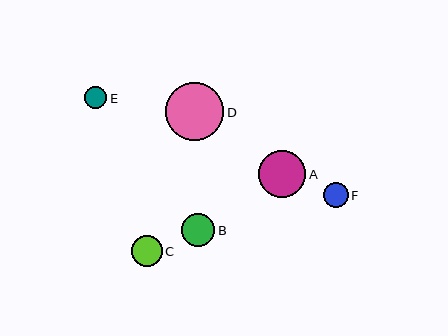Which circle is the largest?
Circle D is the largest with a size of approximately 58 pixels.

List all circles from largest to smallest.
From largest to smallest: D, A, B, C, F, E.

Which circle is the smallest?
Circle E is the smallest with a size of approximately 22 pixels.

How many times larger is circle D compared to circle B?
Circle D is approximately 1.8 times the size of circle B.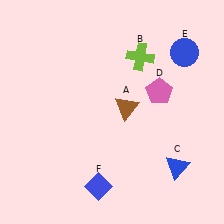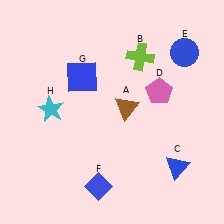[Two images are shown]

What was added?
A blue square (G), a cyan star (H) were added in Image 2.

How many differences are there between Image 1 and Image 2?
There are 2 differences between the two images.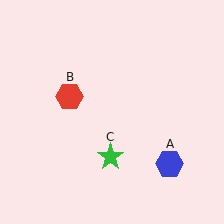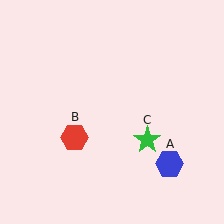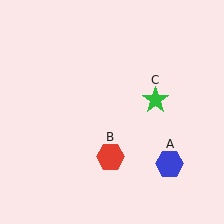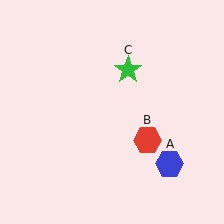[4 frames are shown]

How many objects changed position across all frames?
2 objects changed position: red hexagon (object B), green star (object C).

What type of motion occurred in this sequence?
The red hexagon (object B), green star (object C) rotated counterclockwise around the center of the scene.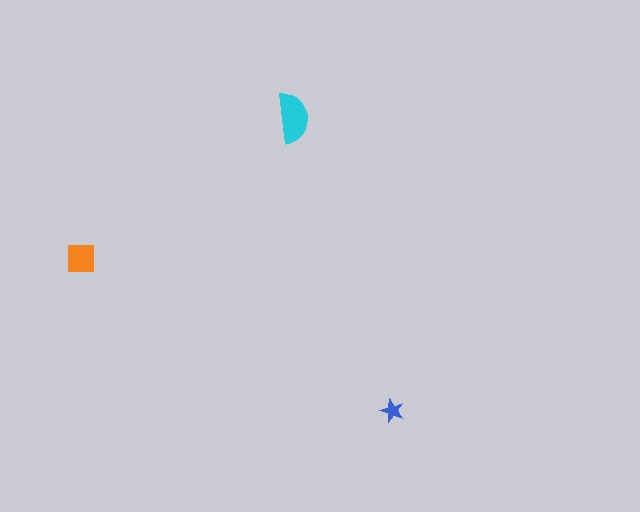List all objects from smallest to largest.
The blue star, the orange square, the cyan semicircle.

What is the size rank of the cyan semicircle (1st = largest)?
1st.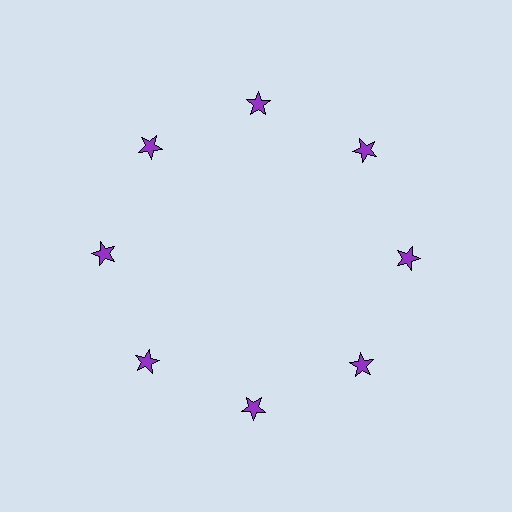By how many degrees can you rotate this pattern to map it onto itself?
The pattern maps onto itself every 45 degrees of rotation.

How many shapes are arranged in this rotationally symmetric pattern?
There are 8 shapes, arranged in 8 groups of 1.